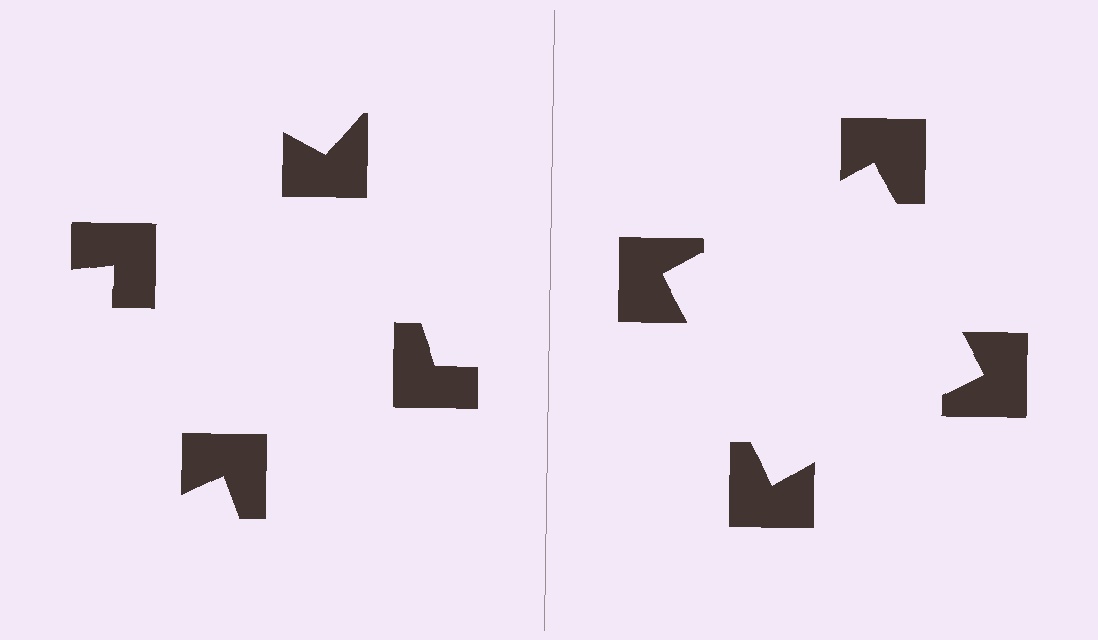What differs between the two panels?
The notched squares are positioned identically on both sides; only the wedge orientations differ. On the right they align to a square; on the left they are misaligned.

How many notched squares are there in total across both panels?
8 — 4 on each side.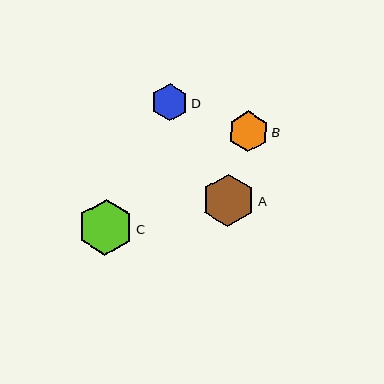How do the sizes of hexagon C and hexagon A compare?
Hexagon C and hexagon A are approximately the same size.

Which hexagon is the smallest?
Hexagon D is the smallest with a size of approximately 37 pixels.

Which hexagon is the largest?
Hexagon C is the largest with a size of approximately 56 pixels.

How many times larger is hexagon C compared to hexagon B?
Hexagon C is approximately 1.4 times the size of hexagon B.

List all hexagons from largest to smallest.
From largest to smallest: C, A, B, D.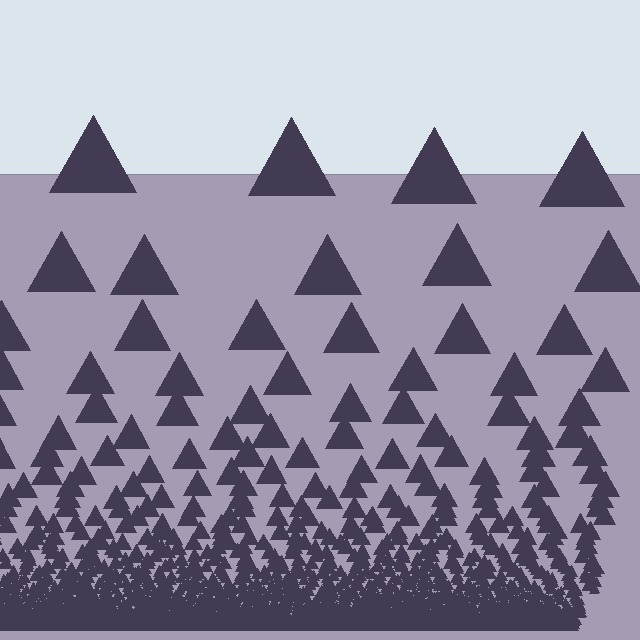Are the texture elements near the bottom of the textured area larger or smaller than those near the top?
Smaller. The gradient is inverted — elements near the bottom are smaller and denser.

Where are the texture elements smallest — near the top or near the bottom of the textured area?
Near the bottom.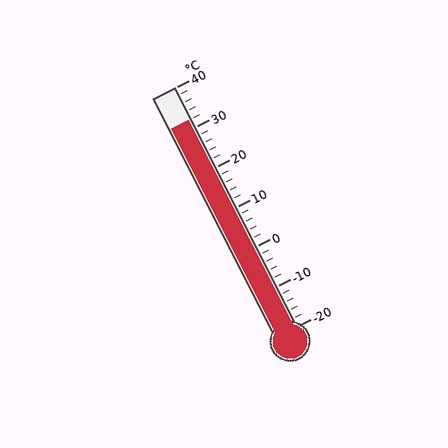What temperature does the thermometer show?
The thermometer shows approximately 32°C.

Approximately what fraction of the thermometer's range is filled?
The thermometer is filled to approximately 85% of its range.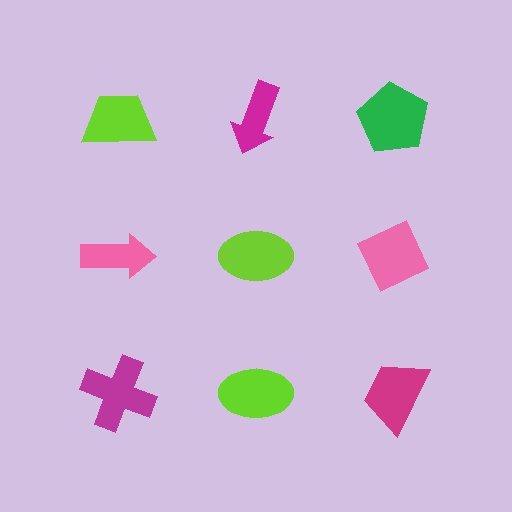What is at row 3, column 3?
A magenta trapezoid.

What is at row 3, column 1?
A magenta cross.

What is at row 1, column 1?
A lime trapezoid.